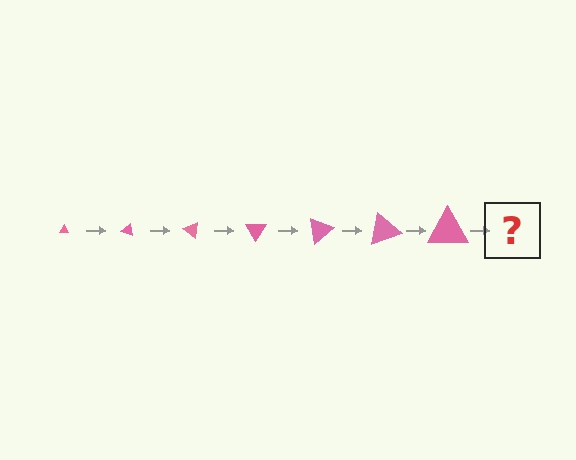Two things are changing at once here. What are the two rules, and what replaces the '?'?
The two rules are that the triangle grows larger each step and it rotates 20 degrees each step. The '?' should be a triangle, larger than the previous one and rotated 140 degrees from the start.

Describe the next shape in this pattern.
It should be a triangle, larger than the previous one and rotated 140 degrees from the start.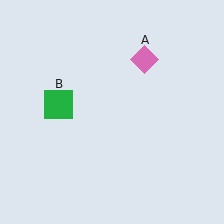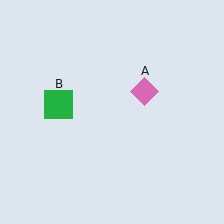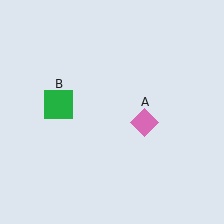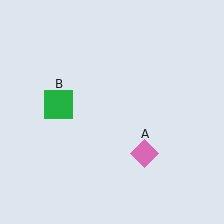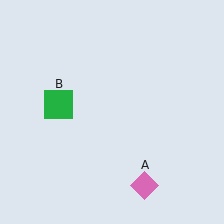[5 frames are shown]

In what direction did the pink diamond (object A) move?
The pink diamond (object A) moved down.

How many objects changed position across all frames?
1 object changed position: pink diamond (object A).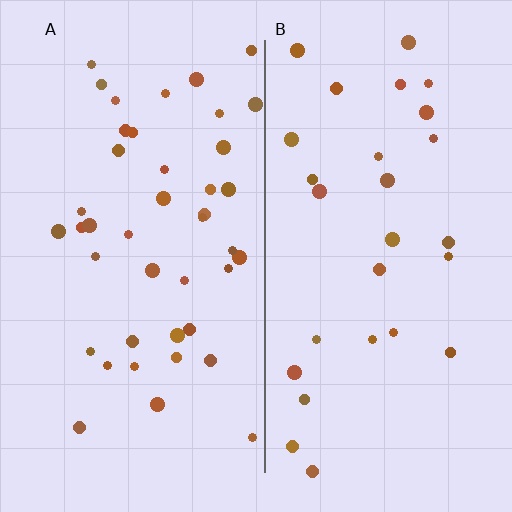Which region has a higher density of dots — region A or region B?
A (the left).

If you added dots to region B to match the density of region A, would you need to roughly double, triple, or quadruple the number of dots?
Approximately double.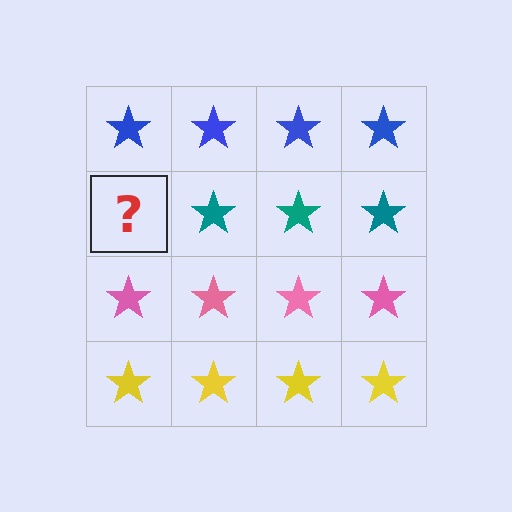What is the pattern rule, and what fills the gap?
The rule is that each row has a consistent color. The gap should be filled with a teal star.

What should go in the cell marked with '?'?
The missing cell should contain a teal star.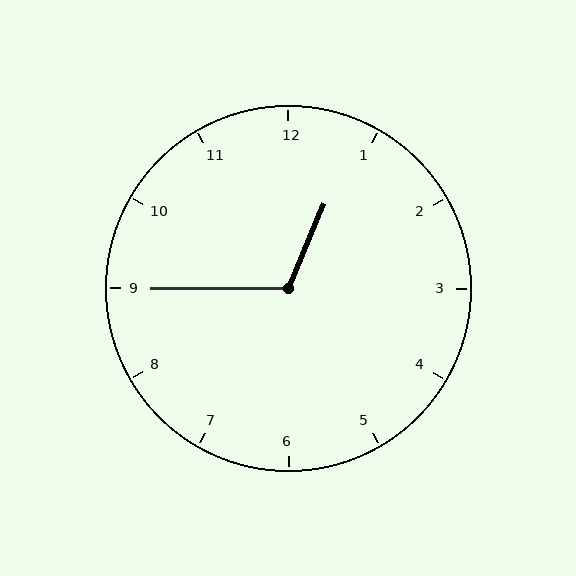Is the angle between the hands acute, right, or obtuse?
It is obtuse.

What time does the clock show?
12:45.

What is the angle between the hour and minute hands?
Approximately 112 degrees.